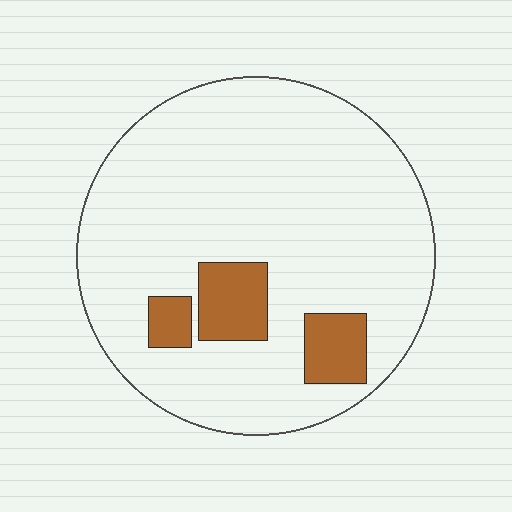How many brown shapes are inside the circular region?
3.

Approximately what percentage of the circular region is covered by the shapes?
Approximately 10%.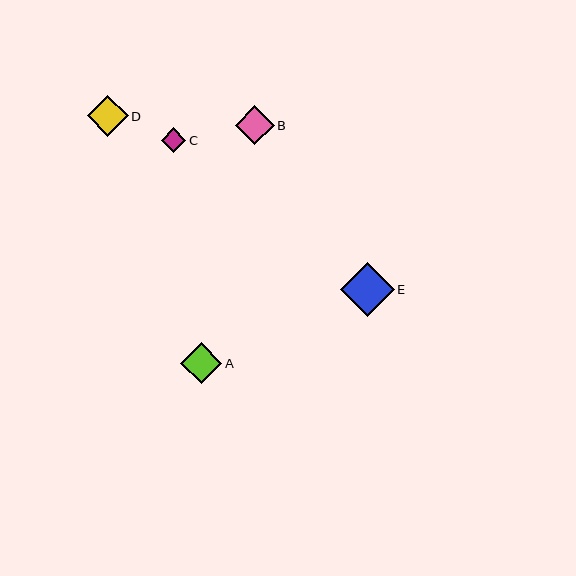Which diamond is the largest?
Diamond E is the largest with a size of approximately 54 pixels.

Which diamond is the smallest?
Diamond C is the smallest with a size of approximately 25 pixels.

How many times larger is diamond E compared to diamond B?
Diamond E is approximately 1.4 times the size of diamond B.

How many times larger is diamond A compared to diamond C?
Diamond A is approximately 1.7 times the size of diamond C.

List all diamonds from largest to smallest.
From largest to smallest: E, D, A, B, C.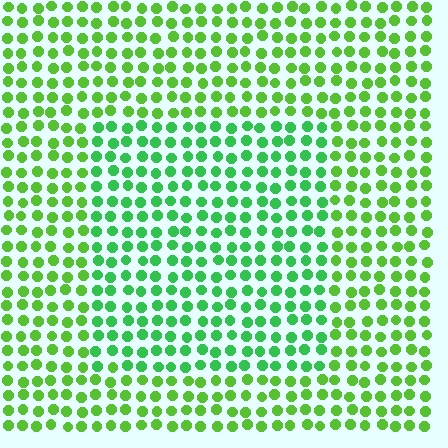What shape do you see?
I see a rectangle.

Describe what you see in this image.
The image is filled with small lime elements in a uniform arrangement. A rectangle-shaped region is visible where the elements are tinted to a slightly different hue, forming a subtle color boundary.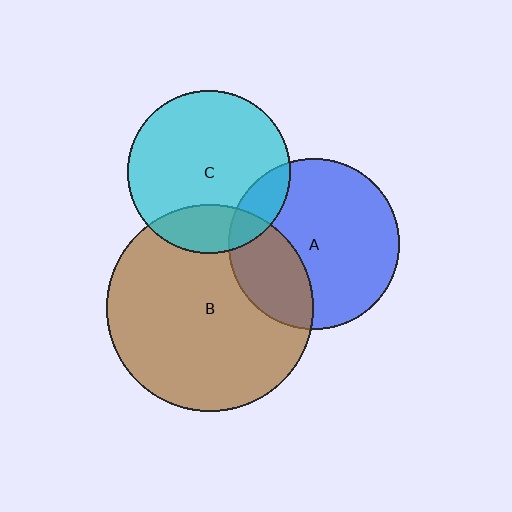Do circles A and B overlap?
Yes.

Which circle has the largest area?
Circle B (brown).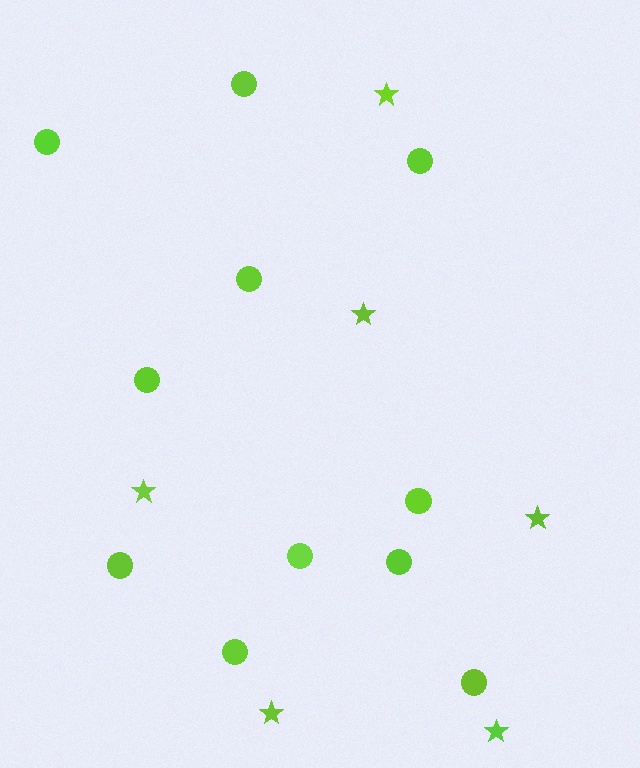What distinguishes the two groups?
There are 2 groups: one group of stars (6) and one group of circles (11).